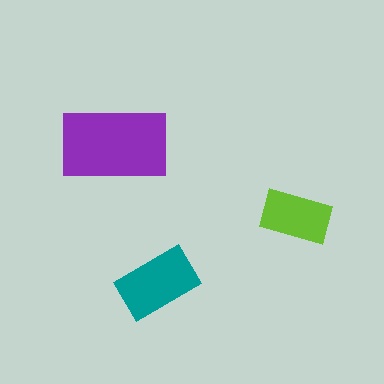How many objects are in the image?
There are 3 objects in the image.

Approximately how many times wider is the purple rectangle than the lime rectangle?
About 1.5 times wider.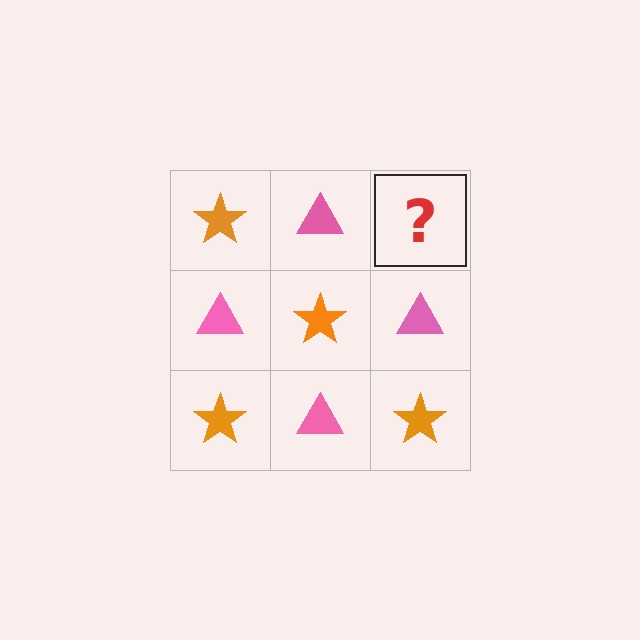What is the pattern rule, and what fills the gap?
The rule is that it alternates orange star and pink triangle in a checkerboard pattern. The gap should be filled with an orange star.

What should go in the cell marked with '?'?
The missing cell should contain an orange star.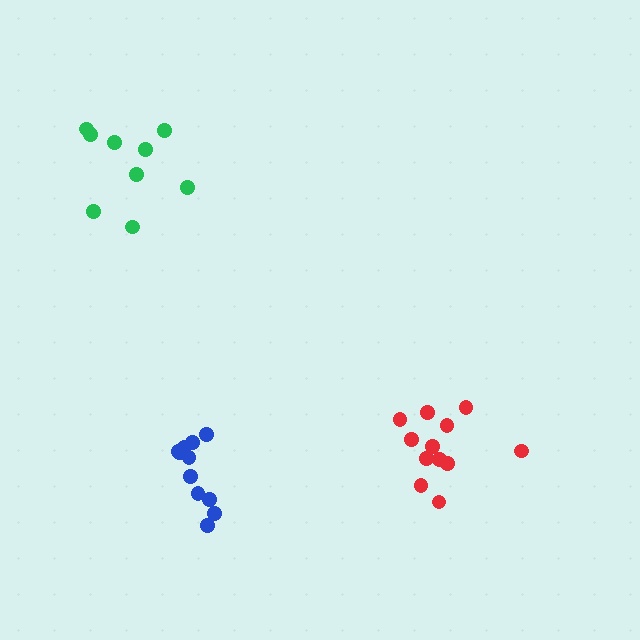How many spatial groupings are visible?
There are 3 spatial groupings.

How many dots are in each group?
Group 1: 12 dots, Group 2: 11 dots, Group 3: 9 dots (32 total).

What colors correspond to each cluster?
The clusters are colored: red, blue, green.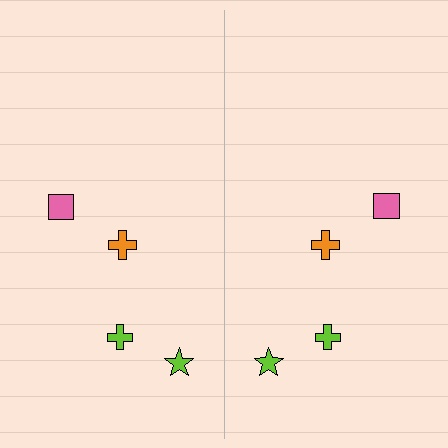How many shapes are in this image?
There are 8 shapes in this image.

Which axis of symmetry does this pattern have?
The pattern has a vertical axis of symmetry running through the center of the image.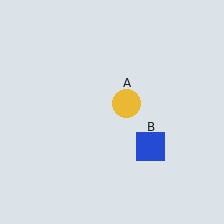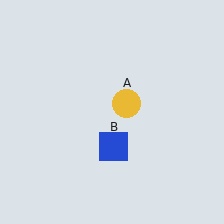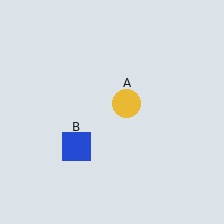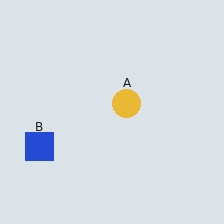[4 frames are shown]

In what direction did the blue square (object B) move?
The blue square (object B) moved left.